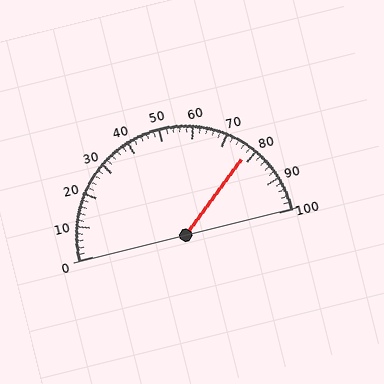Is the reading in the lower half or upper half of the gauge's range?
The reading is in the upper half of the range (0 to 100).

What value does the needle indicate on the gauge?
The needle indicates approximately 78.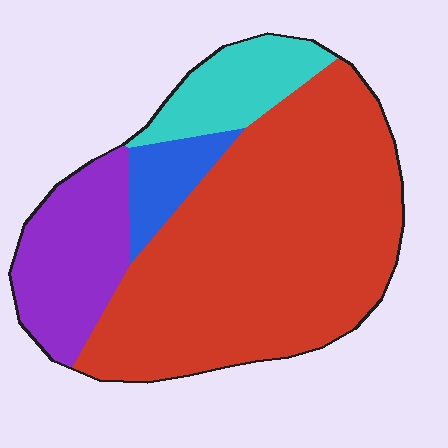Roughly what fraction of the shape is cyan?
Cyan covers around 10% of the shape.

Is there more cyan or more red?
Red.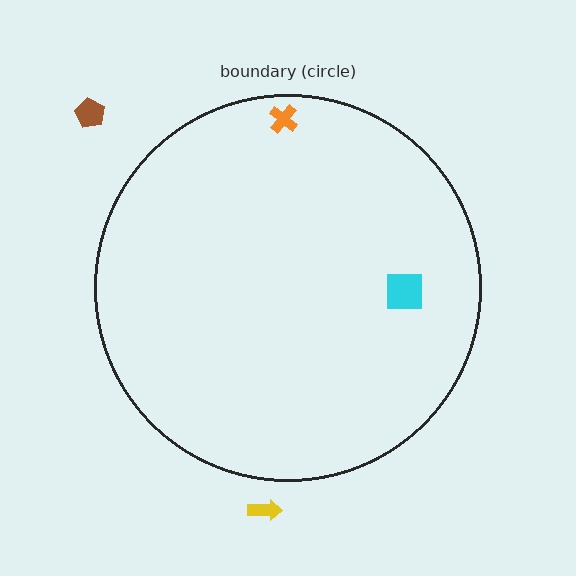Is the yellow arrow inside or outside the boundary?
Outside.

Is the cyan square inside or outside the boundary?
Inside.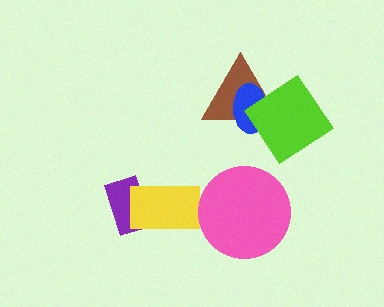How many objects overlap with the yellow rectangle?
1 object overlaps with the yellow rectangle.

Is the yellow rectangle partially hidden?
No, no other shape covers it.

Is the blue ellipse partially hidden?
Yes, it is partially covered by another shape.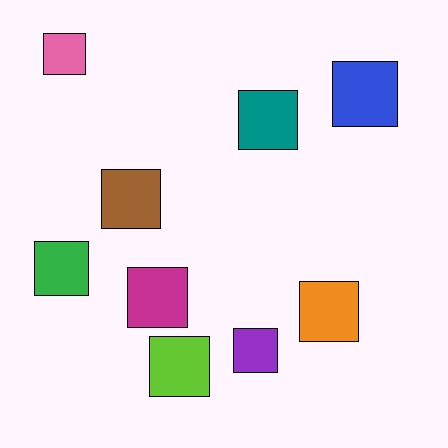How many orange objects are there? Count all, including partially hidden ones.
There is 1 orange object.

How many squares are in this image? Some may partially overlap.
There are 9 squares.